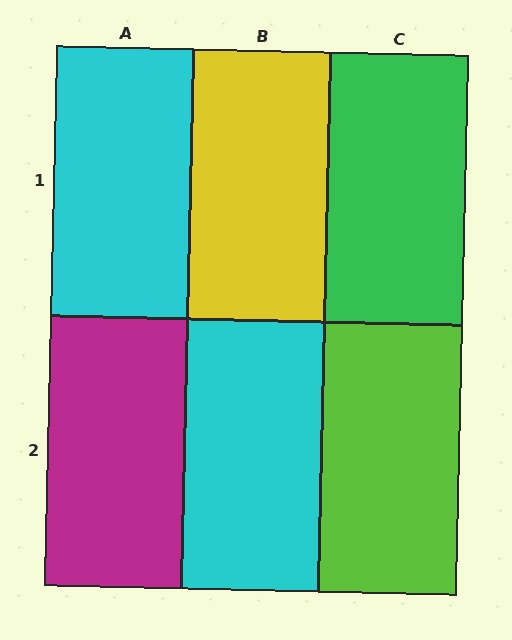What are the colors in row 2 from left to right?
Magenta, cyan, lime.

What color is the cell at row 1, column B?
Yellow.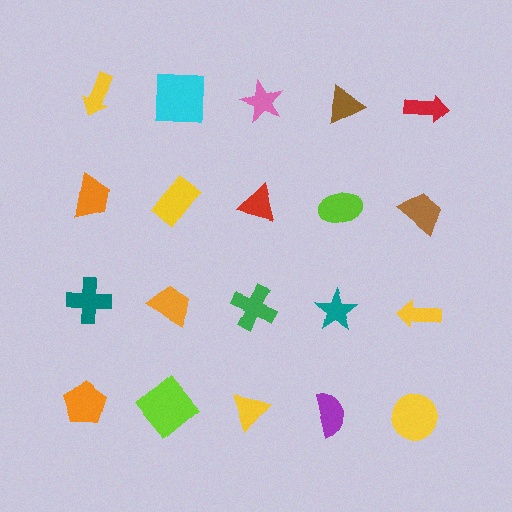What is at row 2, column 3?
A red triangle.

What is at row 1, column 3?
A pink star.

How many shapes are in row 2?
5 shapes.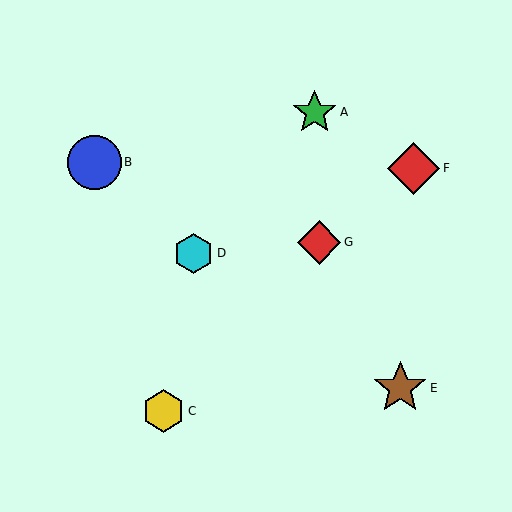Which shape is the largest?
The blue circle (labeled B) is the largest.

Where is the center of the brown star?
The center of the brown star is at (400, 388).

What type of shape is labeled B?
Shape B is a blue circle.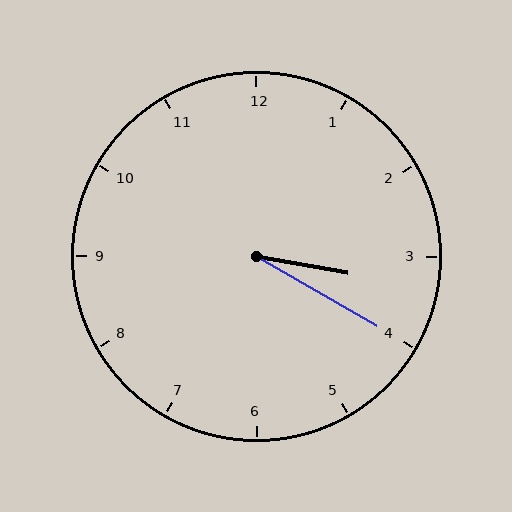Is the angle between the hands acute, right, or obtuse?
It is acute.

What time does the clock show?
3:20.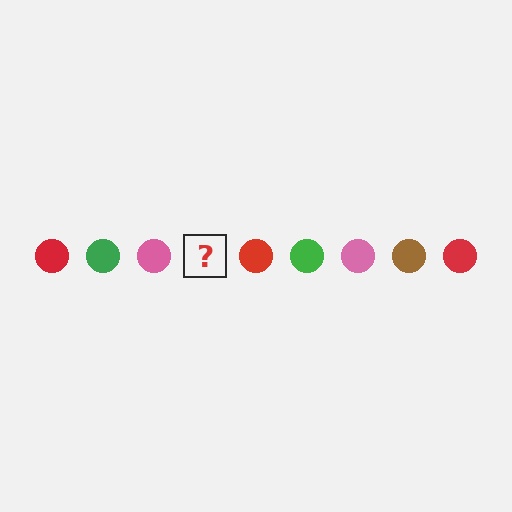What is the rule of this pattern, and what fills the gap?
The rule is that the pattern cycles through red, green, pink, brown circles. The gap should be filled with a brown circle.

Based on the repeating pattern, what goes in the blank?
The blank should be a brown circle.